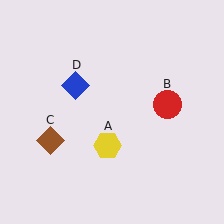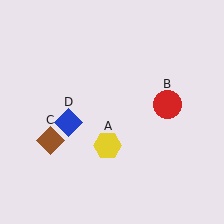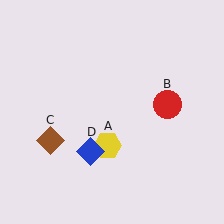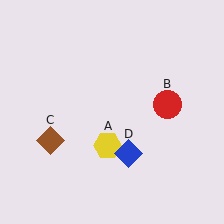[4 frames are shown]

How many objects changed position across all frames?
1 object changed position: blue diamond (object D).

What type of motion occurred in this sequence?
The blue diamond (object D) rotated counterclockwise around the center of the scene.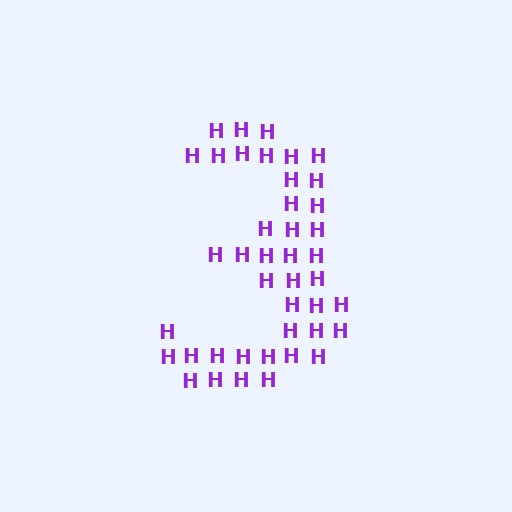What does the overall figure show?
The overall figure shows the digit 3.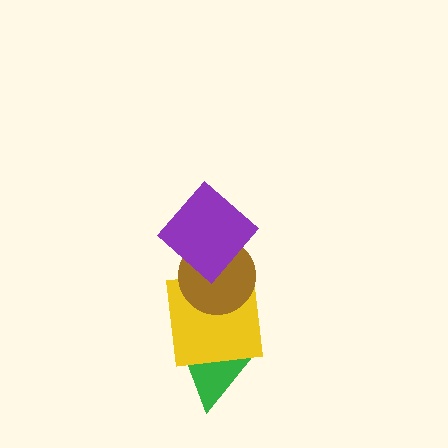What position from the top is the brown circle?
The brown circle is 2nd from the top.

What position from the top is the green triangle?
The green triangle is 4th from the top.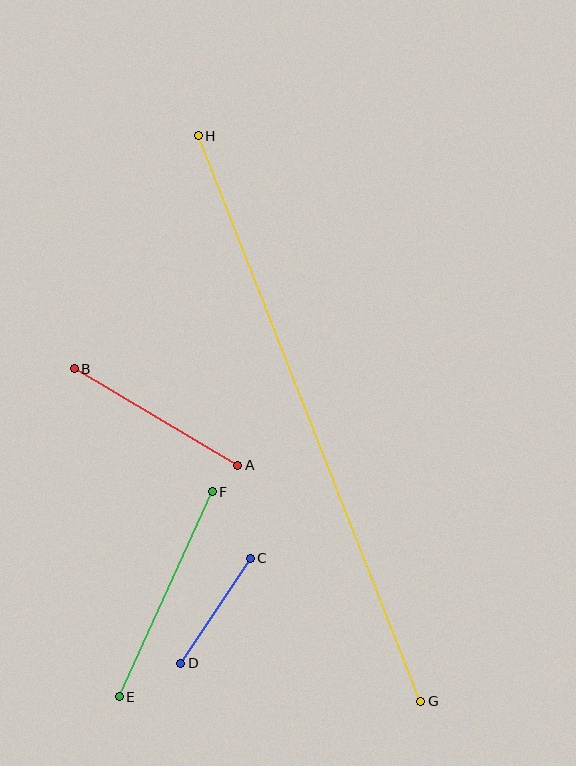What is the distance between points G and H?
The distance is approximately 608 pixels.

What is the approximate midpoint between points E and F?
The midpoint is at approximately (166, 594) pixels.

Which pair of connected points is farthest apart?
Points G and H are farthest apart.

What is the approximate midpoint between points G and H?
The midpoint is at approximately (310, 419) pixels.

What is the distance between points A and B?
The distance is approximately 190 pixels.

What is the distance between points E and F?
The distance is approximately 225 pixels.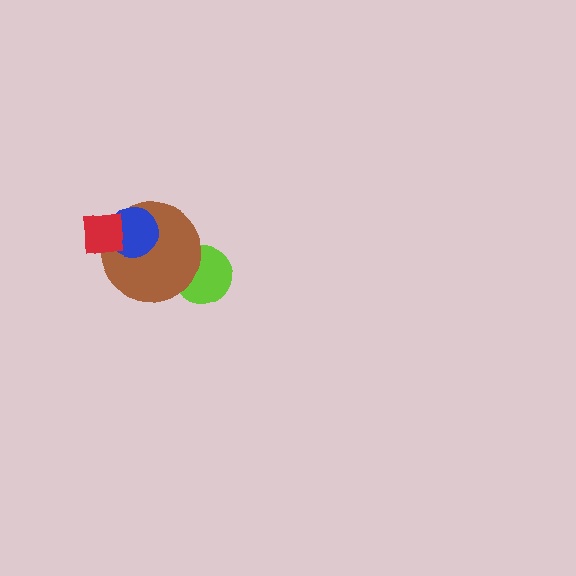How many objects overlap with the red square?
2 objects overlap with the red square.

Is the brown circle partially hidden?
Yes, it is partially covered by another shape.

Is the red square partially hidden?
No, no other shape covers it.